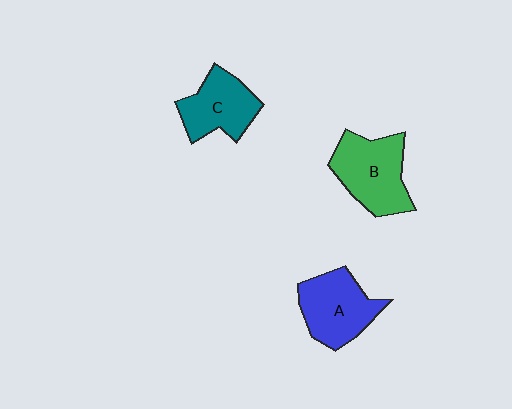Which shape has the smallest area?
Shape C (teal).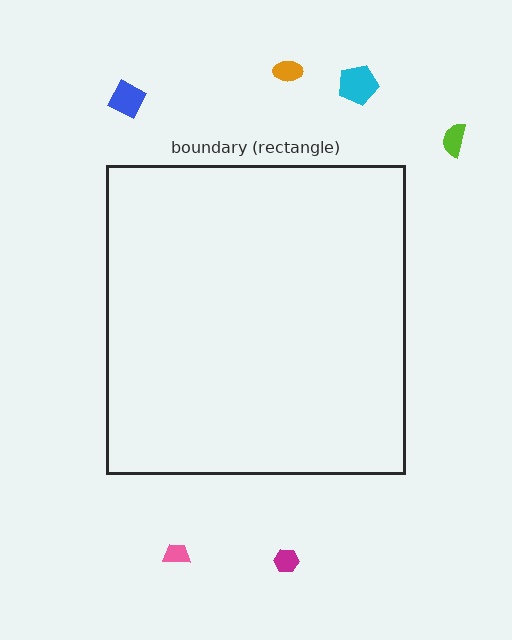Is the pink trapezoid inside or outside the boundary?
Outside.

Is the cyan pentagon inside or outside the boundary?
Outside.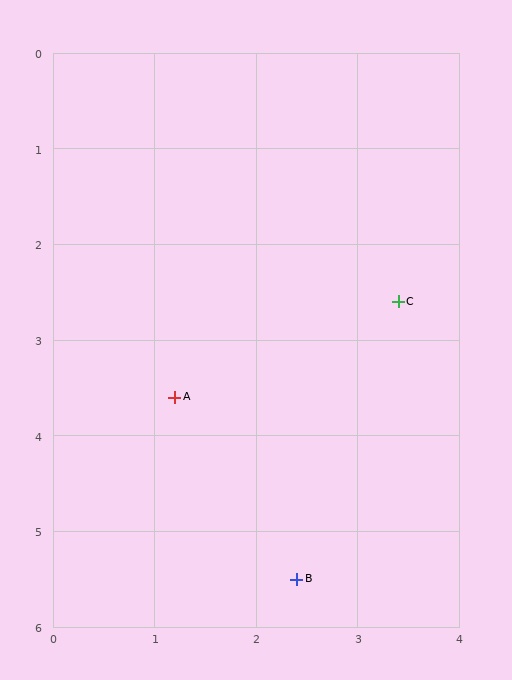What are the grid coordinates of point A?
Point A is at approximately (1.2, 3.6).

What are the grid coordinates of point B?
Point B is at approximately (2.4, 5.5).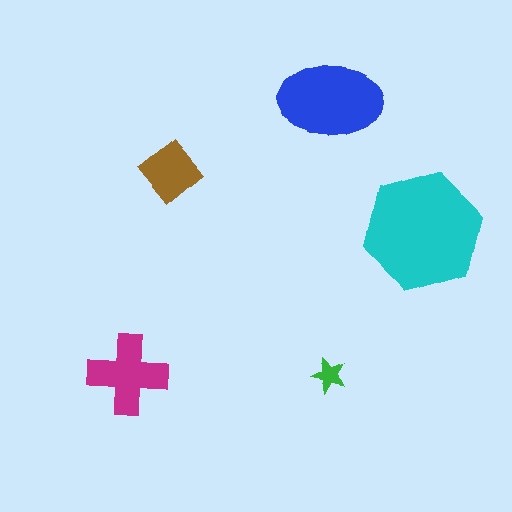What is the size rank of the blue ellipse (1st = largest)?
2nd.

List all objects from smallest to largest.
The green star, the brown diamond, the magenta cross, the blue ellipse, the cyan hexagon.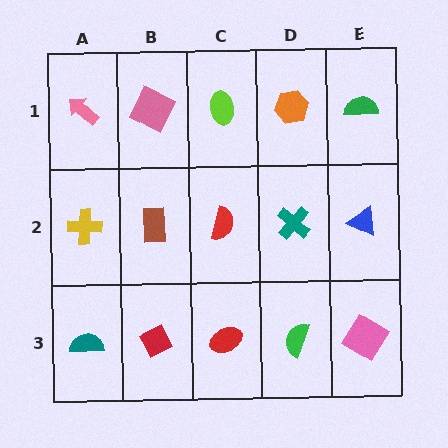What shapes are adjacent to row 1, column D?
A teal cross (row 2, column D), a lime ellipse (row 1, column C), a green semicircle (row 1, column E).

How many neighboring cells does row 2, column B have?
4.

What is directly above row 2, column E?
A green semicircle.